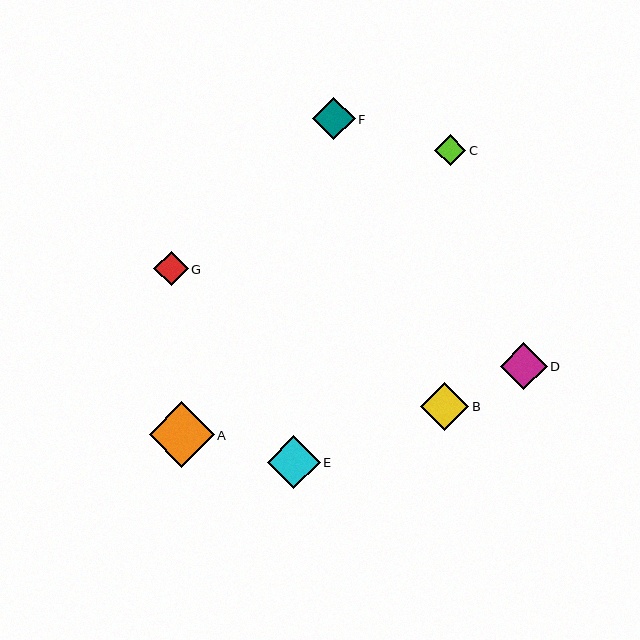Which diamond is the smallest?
Diamond C is the smallest with a size of approximately 31 pixels.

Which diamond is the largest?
Diamond A is the largest with a size of approximately 65 pixels.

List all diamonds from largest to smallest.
From largest to smallest: A, E, B, D, F, G, C.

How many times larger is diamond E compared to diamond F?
Diamond E is approximately 1.2 times the size of diamond F.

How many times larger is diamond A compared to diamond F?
Diamond A is approximately 1.5 times the size of diamond F.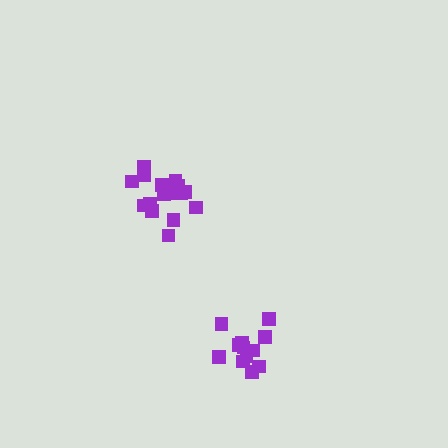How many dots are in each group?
Group 1: 16 dots, Group 2: 13 dots (29 total).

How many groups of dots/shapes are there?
There are 2 groups.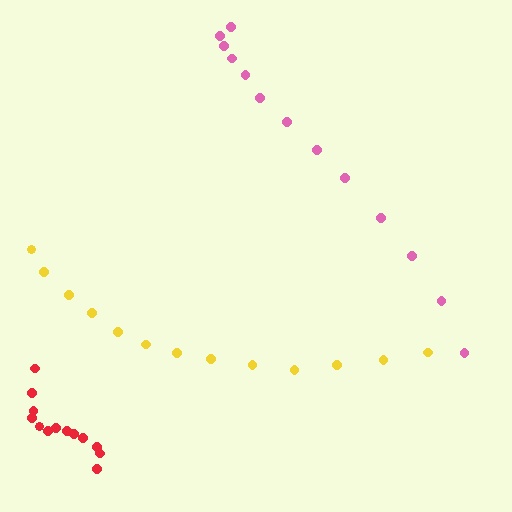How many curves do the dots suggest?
There are 3 distinct paths.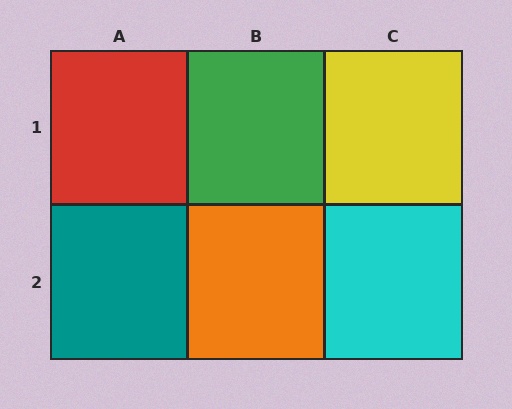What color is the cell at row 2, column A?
Teal.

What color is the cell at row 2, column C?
Cyan.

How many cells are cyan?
1 cell is cyan.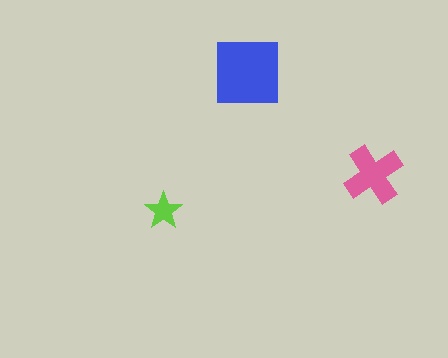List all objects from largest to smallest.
The blue square, the pink cross, the lime star.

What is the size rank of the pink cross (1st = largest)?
2nd.